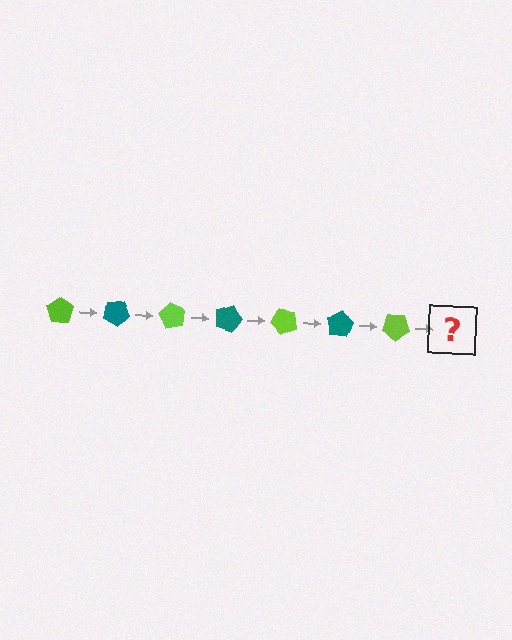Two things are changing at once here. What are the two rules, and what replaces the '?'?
The two rules are that it rotates 30 degrees each step and the color cycles through lime and teal. The '?' should be a teal pentagon, rotated 210 degrees from the start.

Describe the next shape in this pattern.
It should be a teal pentagon, rotated 210 degrees from the start.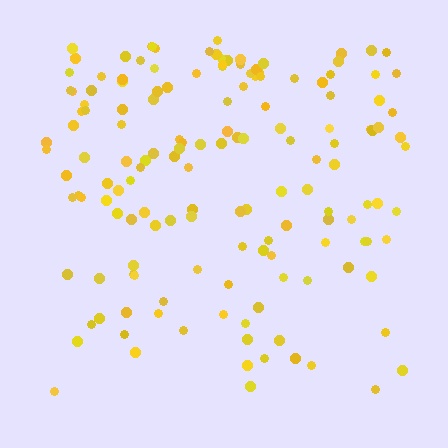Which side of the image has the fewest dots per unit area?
The bottom.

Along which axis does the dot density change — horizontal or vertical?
Vertical.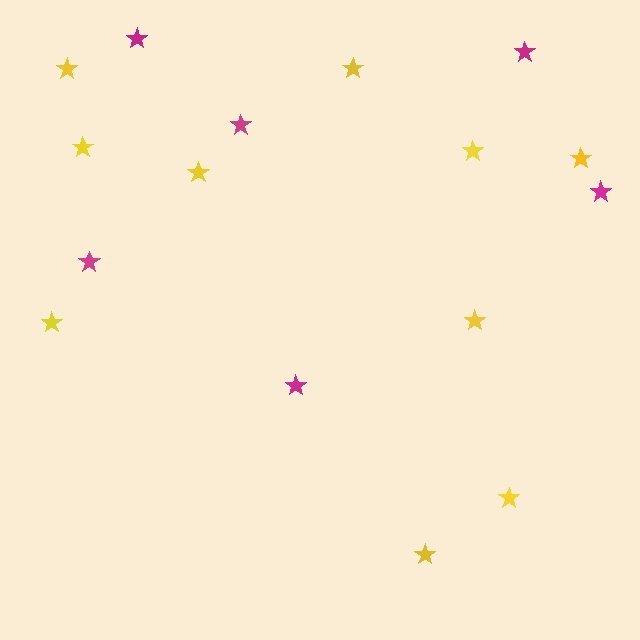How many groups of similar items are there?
There are 2 groups: one group of magenta stars (6) and one group of yellow stars (10).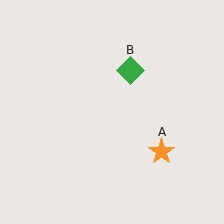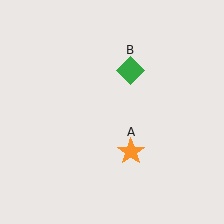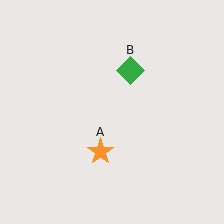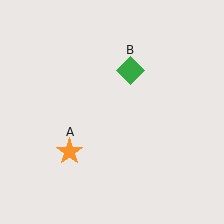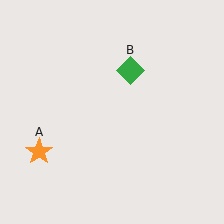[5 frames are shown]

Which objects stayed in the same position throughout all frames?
Green diamond (object B) remained stationary.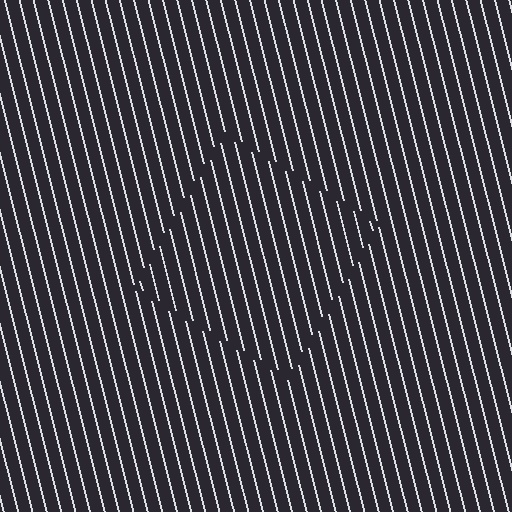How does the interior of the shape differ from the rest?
The interior of the shape contains the same grating, shifted by half a period — the contour is defined by the phase discontinuity where line-ends from the inner and outer gratings abut.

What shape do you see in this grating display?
An illusory square. The interior of the shape contains the same grating, shifted by half a period — the contour is defined by the phase discontinuity where line-ends from the inner and outer gratings abut.